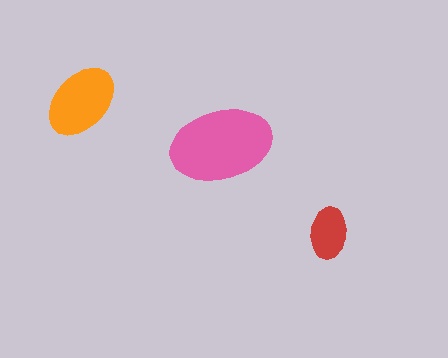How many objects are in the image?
There are 3 objects in the image.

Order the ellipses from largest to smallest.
the pink one, the orange one, the red one.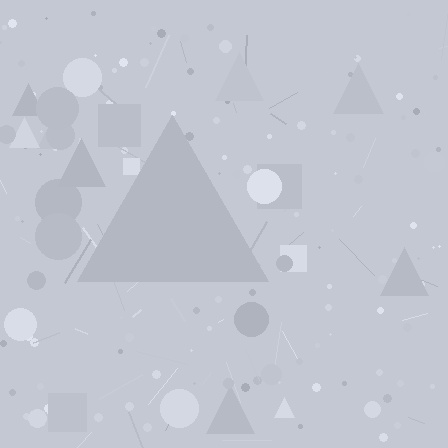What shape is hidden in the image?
A triangle is hidden in the image.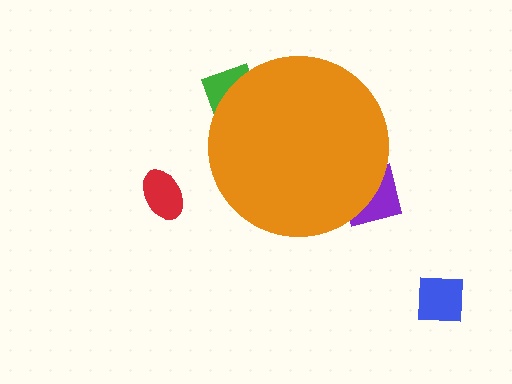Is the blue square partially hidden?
No, the blue square is fully visible.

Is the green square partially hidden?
Yes, the green square is partially hidden behind the orange circle.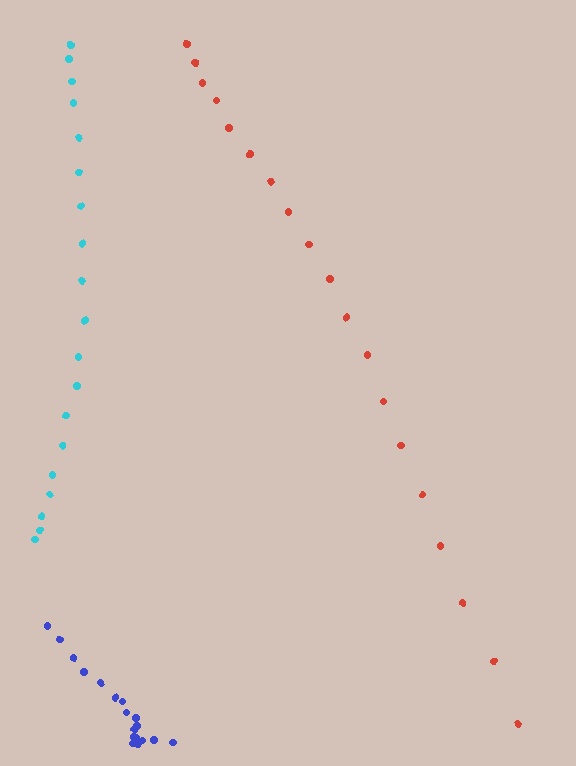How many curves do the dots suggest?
There are 3 distinct paths.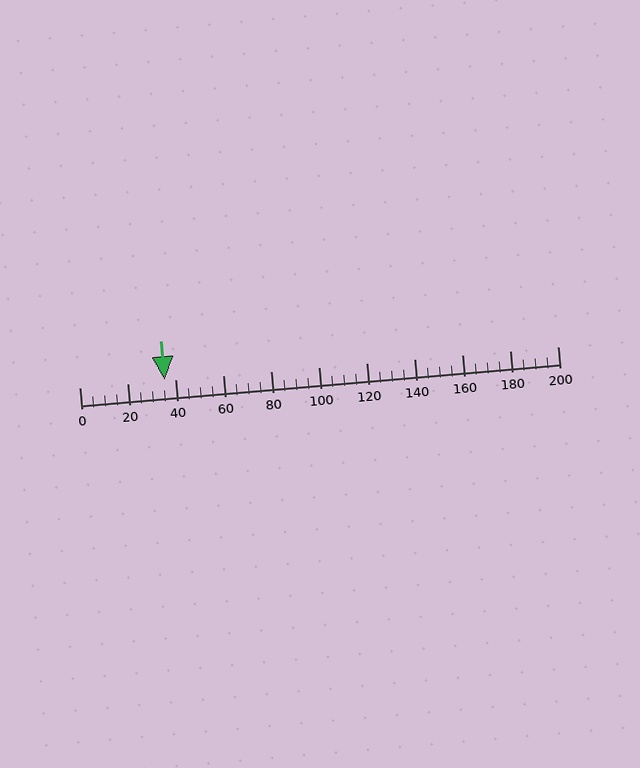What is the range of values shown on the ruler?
The ruler shows values from 0 to 200.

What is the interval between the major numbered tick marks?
The major tick marks are spaced 20 units apart.